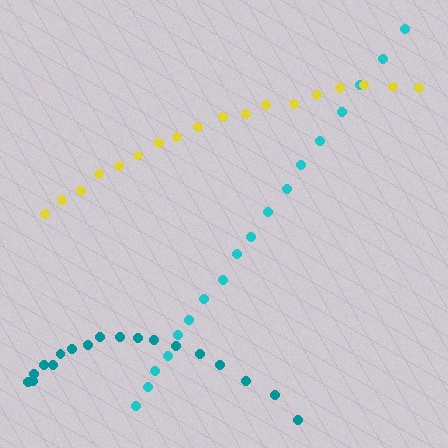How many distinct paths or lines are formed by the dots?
There are 3 distinct paths.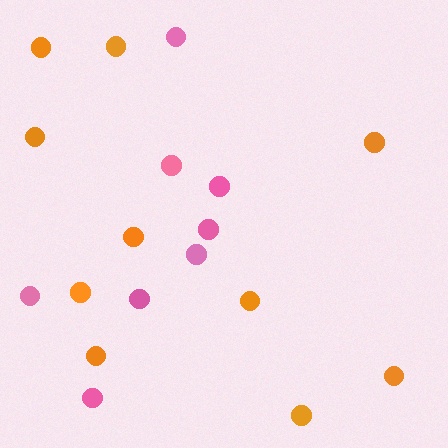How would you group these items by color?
There are 2 groups: one group of pink circles (8) and one group of orange circles (10).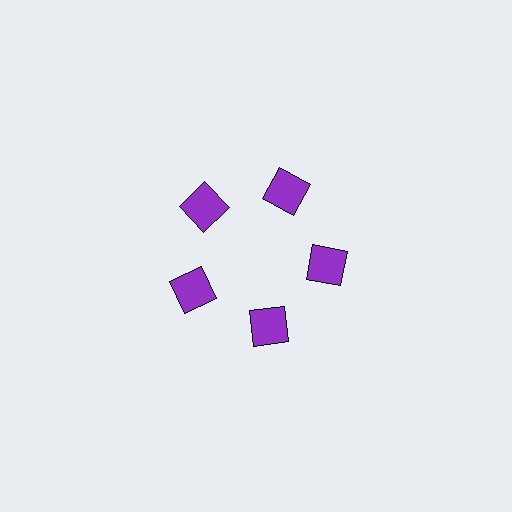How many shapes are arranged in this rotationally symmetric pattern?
There are 5 shapes, arranged in 5 groups of 1.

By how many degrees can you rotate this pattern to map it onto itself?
The pattern maps onto itself every 72 degrees of rotation.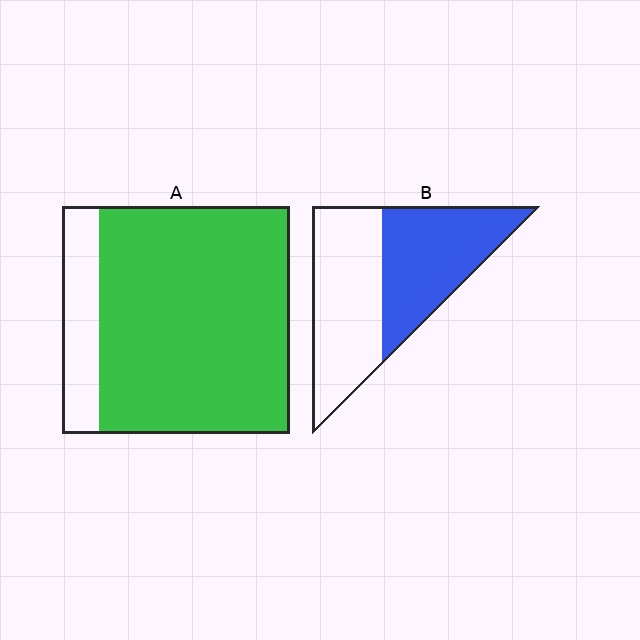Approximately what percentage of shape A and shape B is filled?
A is approximately 85% and B is approximately 50%.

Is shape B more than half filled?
Roughly half.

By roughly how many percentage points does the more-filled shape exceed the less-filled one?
By roughly 35 percentage points (A over B).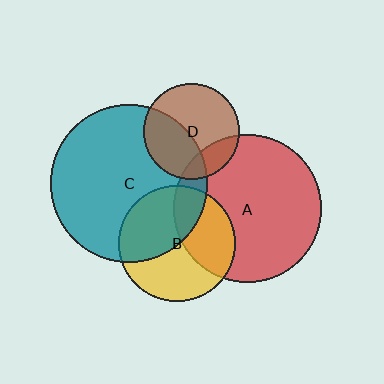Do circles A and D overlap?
Yes.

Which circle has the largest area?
Circle C (teal).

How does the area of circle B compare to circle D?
Approximately 1.5 times.